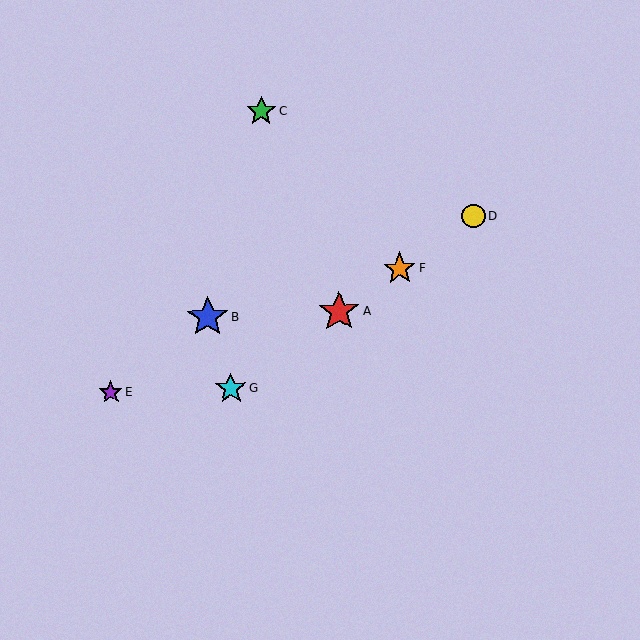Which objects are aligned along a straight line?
Objects A, D, F, G are aligned along a straight line.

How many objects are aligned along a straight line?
4 objects (A, D, F, G) are aligned along a straight line.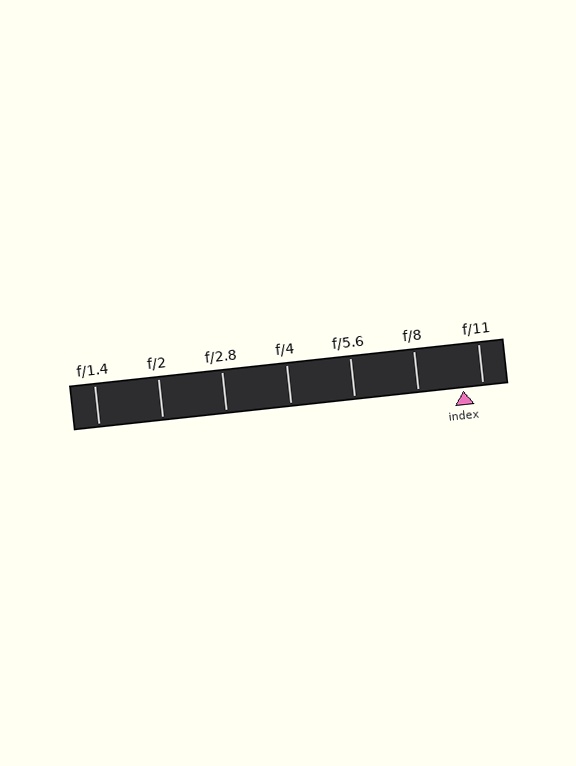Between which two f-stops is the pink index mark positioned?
The index mark is between f/8 and f/11.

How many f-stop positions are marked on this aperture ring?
There are 7 f-stop positions marked.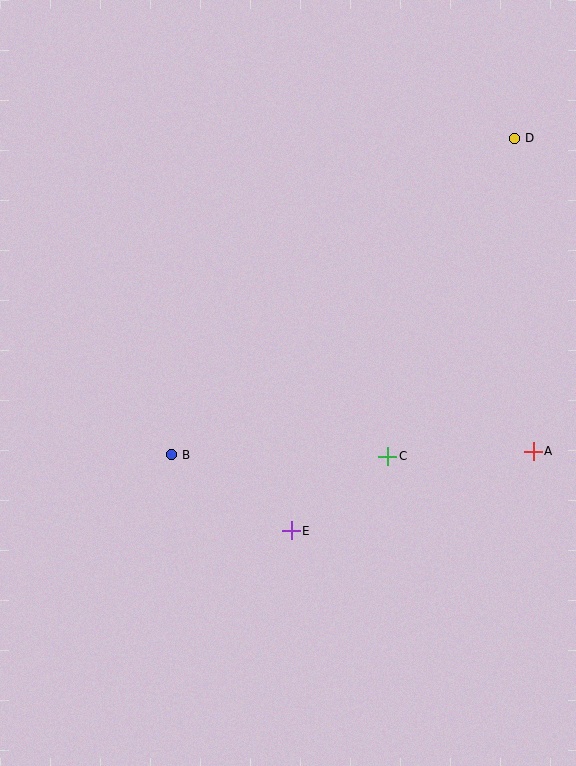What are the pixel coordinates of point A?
Point A is at (533, 451).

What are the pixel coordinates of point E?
Point E is at (291, 531).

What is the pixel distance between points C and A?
The distance between C and A is 145 pixels.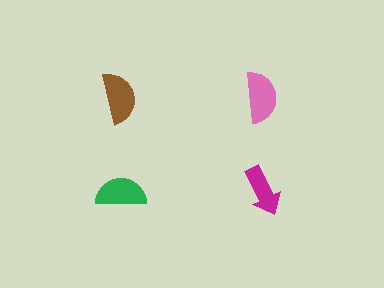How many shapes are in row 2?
2 shapes.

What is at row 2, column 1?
A green semicircle.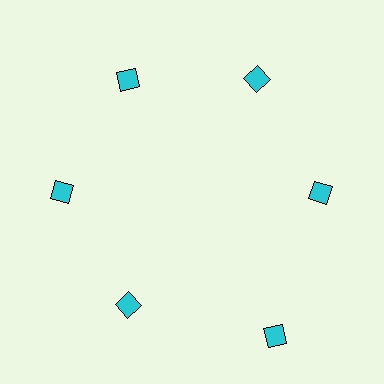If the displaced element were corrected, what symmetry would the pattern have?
It would have 6-fold rotational symmetry — the pattern would map onto itself every 60 degrees.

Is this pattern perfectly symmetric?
No. The 6 cyan squares are arranged in a ring, but one element near the 5 o'clock position is pushed outward from the center, breaking the 6-fold rotational symmetry.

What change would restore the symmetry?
The symmetry would be restored by moving it inward, back onto the ring so that all 6 squares sit at equal angles and equal distance from the center.